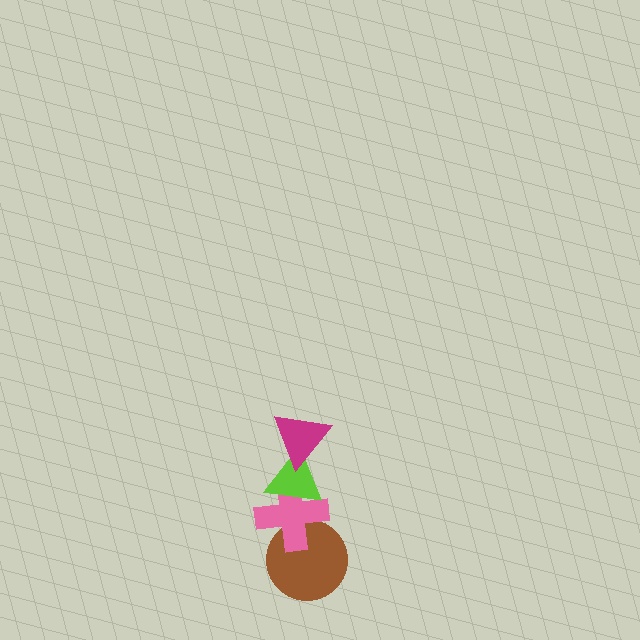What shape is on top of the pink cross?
The lime triangle is on top of the pink cross.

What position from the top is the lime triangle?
The lime triangle is 2nd from the top.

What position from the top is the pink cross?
The pink cross is 3rd from the top.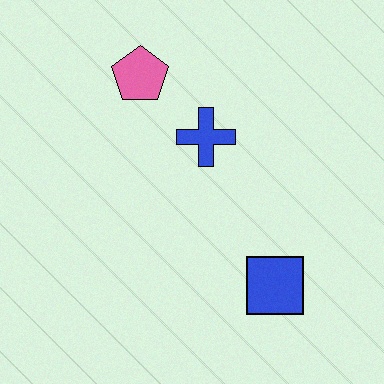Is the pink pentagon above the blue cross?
Yes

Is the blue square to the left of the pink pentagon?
No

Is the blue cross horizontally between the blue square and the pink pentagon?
Yes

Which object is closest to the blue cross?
The pink pentagon is closest to the blue cross.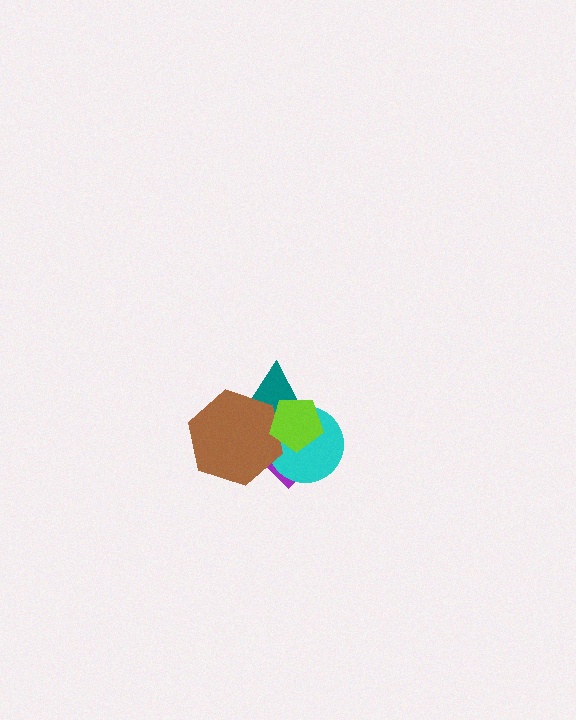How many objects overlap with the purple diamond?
4 objects overlap with the purple diamond.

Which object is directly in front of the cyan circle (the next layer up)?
The teal triangle is directly in front of the cyan circle.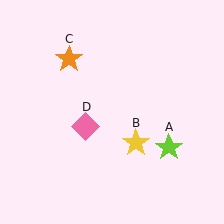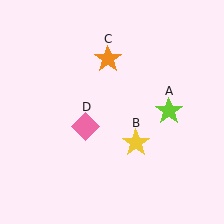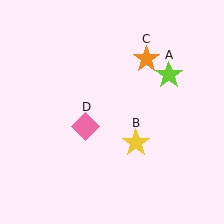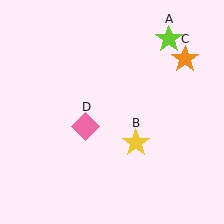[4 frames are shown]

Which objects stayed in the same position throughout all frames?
Yellow star (object B) and pink diamond (object D) remained stationary.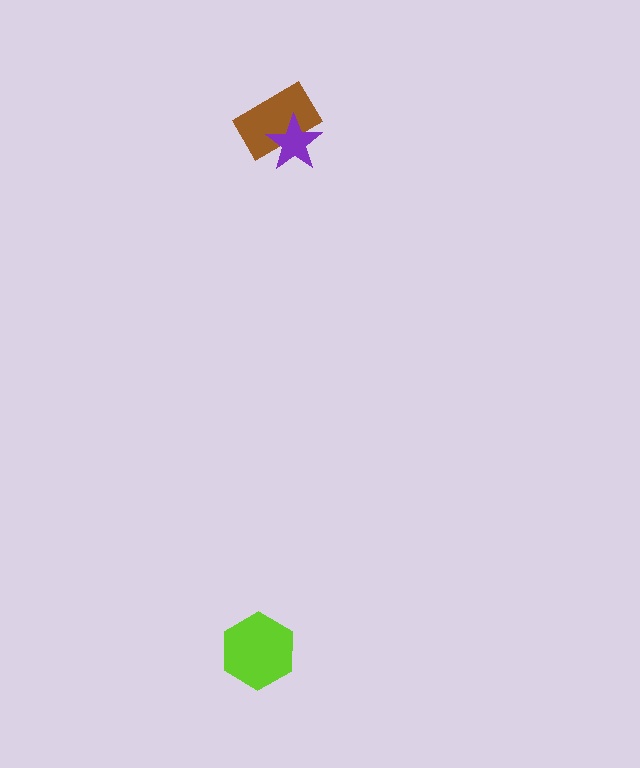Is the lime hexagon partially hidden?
No, no other shape covers it.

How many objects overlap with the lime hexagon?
0 objects overlap with the lime hexagon.